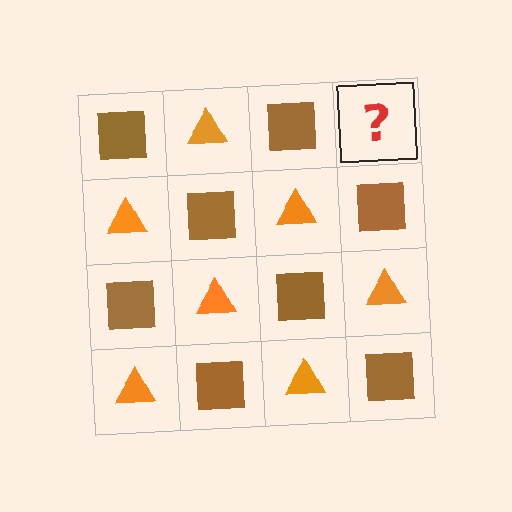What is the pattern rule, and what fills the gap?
The rule is that it alternates brown square and orange triangle in a checkerboard pattern. The gap should be filled with an orange triangle.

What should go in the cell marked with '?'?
The missing cell should contain an orange triangle.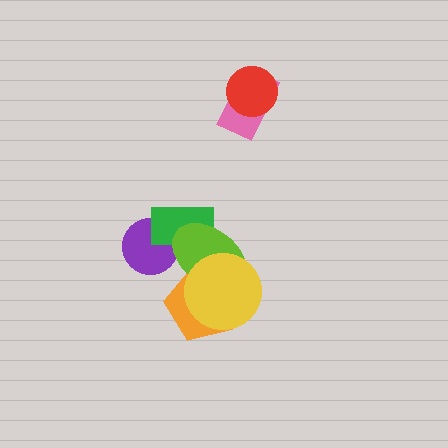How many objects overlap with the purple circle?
2 objects overlap with the purple circle.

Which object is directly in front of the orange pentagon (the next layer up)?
The lime ellipse is directly in front of the orange pentagon.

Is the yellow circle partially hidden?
No, no other shape covers it.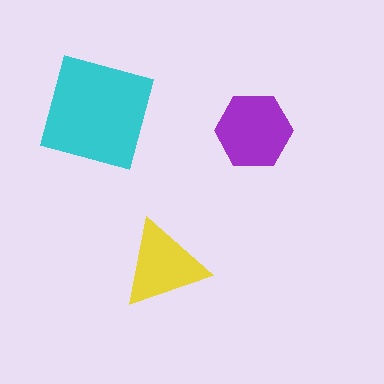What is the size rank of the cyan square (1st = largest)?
1st.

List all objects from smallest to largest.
The yellow triangle, the purple hexagon, the cyan square.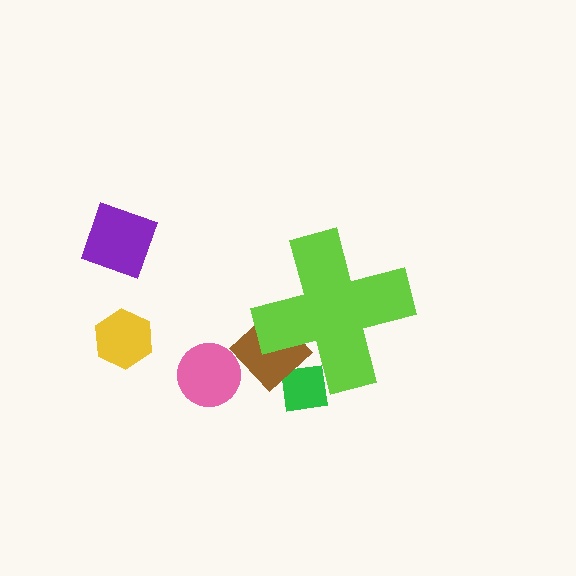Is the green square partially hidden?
Yes, the green square is partially hidden behind the lime cross.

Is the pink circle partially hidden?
No, the pink circle is fully visible.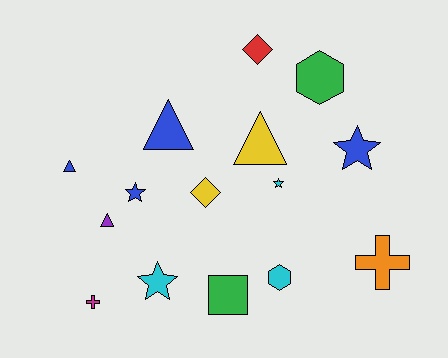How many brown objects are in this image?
There are no brown objects.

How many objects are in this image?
There are 15 objects.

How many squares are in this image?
There is 1 square.